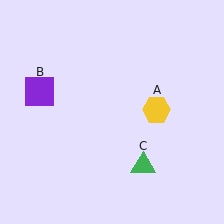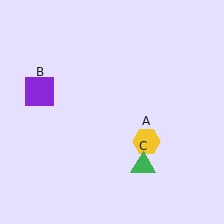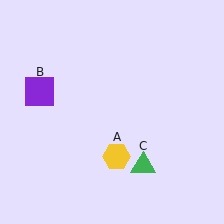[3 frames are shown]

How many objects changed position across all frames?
1 object changed position: yellow hexagon (object A).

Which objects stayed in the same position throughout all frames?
Purple square (object B) and green triangle (object C) remained stationary.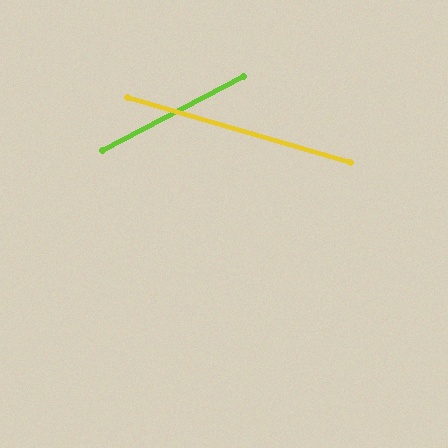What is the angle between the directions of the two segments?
Approximately 44 degrees.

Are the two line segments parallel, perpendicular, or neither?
Neither parallel nor perpendicular — they differ by about 44°.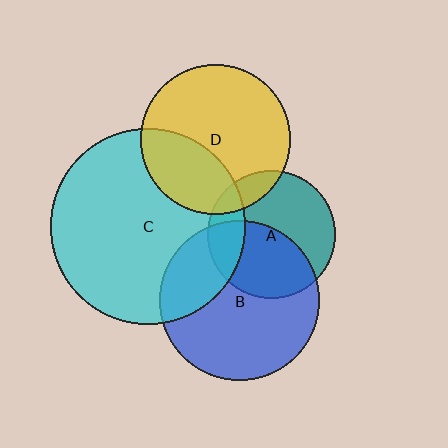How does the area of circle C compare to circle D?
Approximately 1.7 times.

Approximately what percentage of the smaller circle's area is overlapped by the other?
Approximately 30%.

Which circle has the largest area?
Circle C (cyan).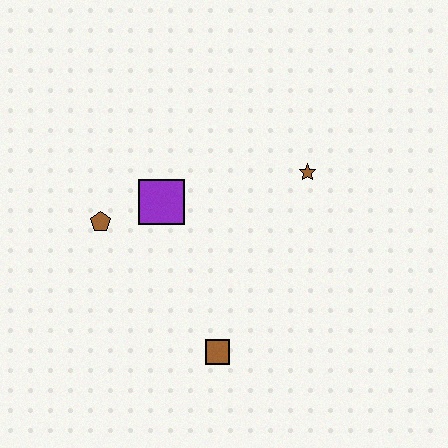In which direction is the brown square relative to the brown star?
The brown square is below the brown star.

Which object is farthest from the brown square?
The brown star is farthest from the brown square.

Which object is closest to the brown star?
The purple square is closest to the brown star.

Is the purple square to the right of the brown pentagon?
Yes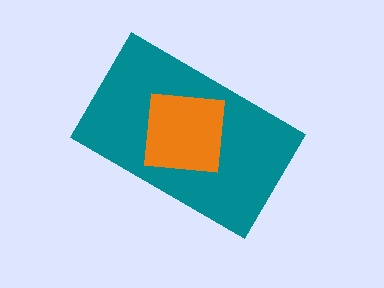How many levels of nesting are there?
2.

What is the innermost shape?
The orange square.